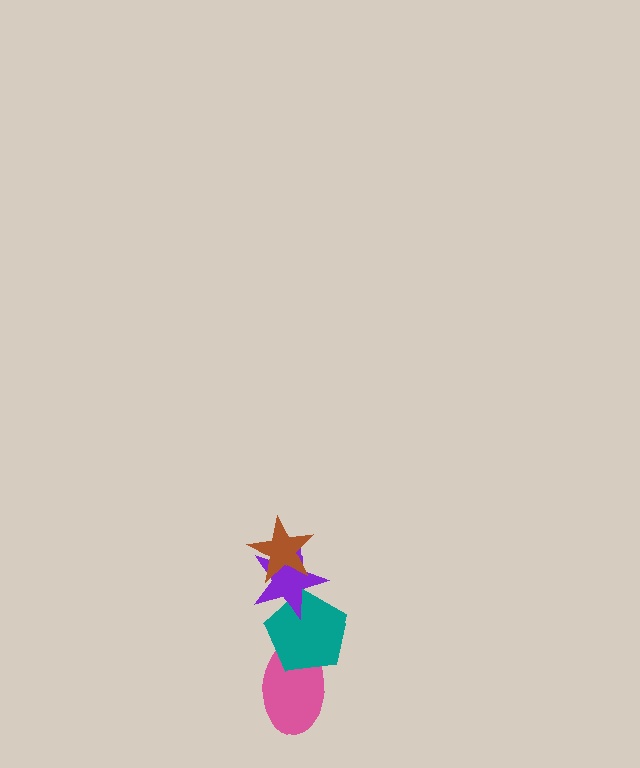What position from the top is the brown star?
The brown star is 1st from the top.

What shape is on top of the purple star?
The brown star is on top of the purple star.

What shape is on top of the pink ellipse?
The teal pentagon is on top of the pink ellipse.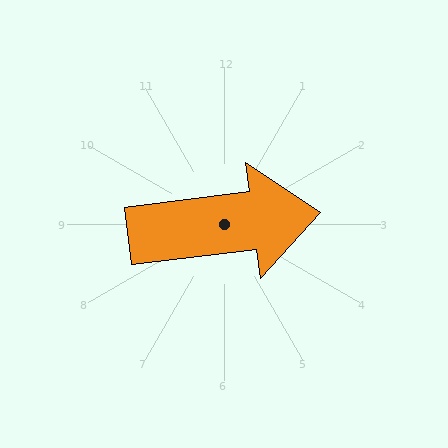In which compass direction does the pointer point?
East.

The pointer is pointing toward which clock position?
Roughly 3 o'clock.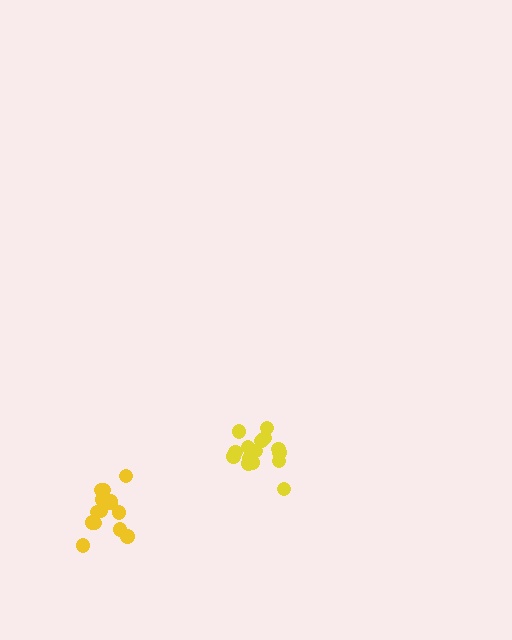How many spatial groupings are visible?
There are 2 spatial groupings.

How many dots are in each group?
Group 1: 16 dots, Group 2: 16 dots (32 total).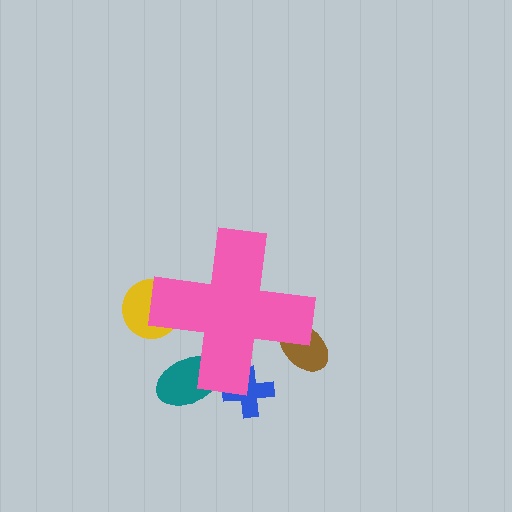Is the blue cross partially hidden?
Yes, the blue cross is partially hidden behind the pink cross.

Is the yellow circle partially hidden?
Yes, the yellow circle is partially hidden behind the pink cross.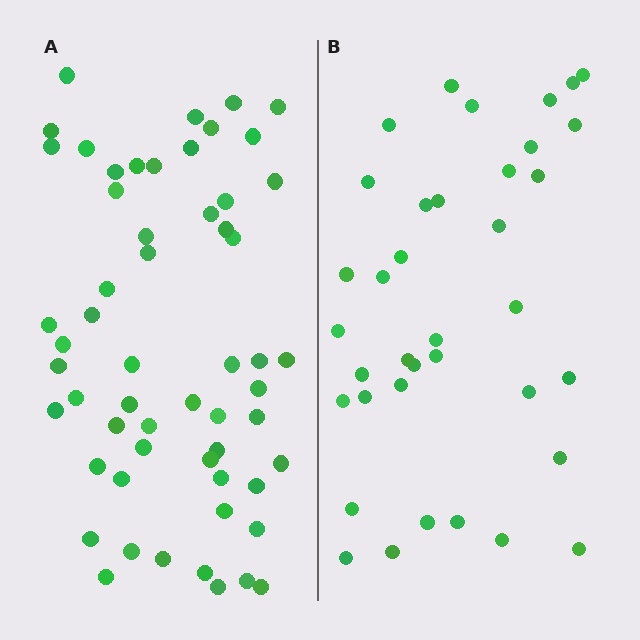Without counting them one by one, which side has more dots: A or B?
Region A (the left region) has more dots.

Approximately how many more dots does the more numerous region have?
Region A has approximately 20 more dots than region B.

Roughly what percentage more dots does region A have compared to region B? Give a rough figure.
About 55% more.